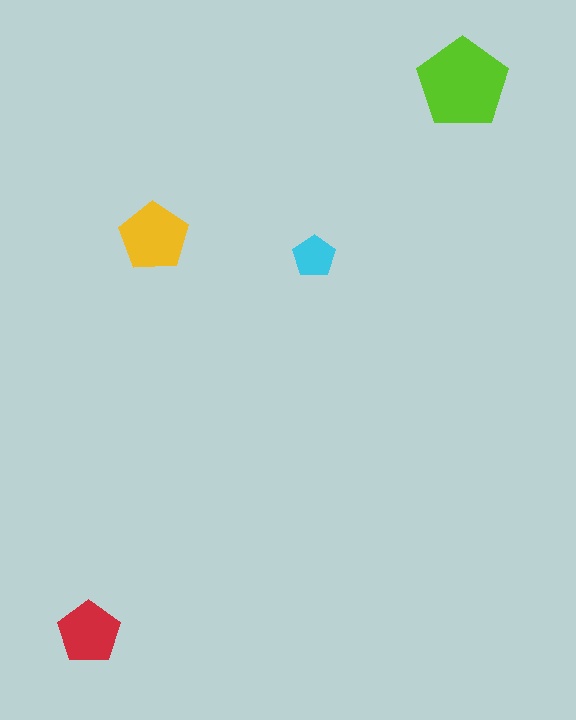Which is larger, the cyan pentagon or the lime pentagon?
The lime one.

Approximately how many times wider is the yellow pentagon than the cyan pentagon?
About 1.5 times wider.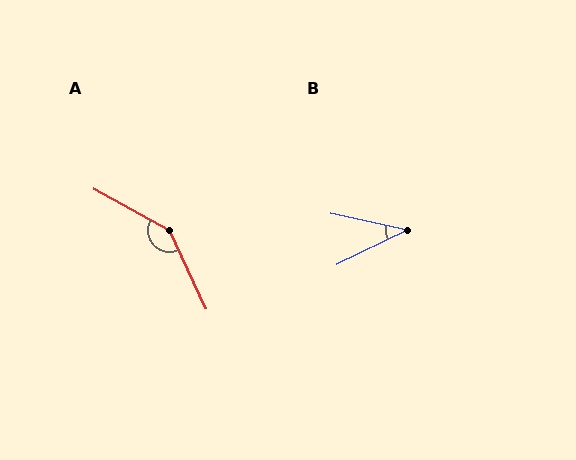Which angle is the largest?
A, at approximately 144 degrees.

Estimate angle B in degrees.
Approximately 38 degrees.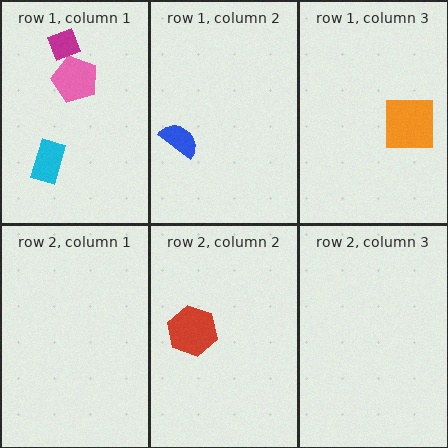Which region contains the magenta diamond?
The row 1, column 1 region.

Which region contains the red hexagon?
The row 2, column 2 region.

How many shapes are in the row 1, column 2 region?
1.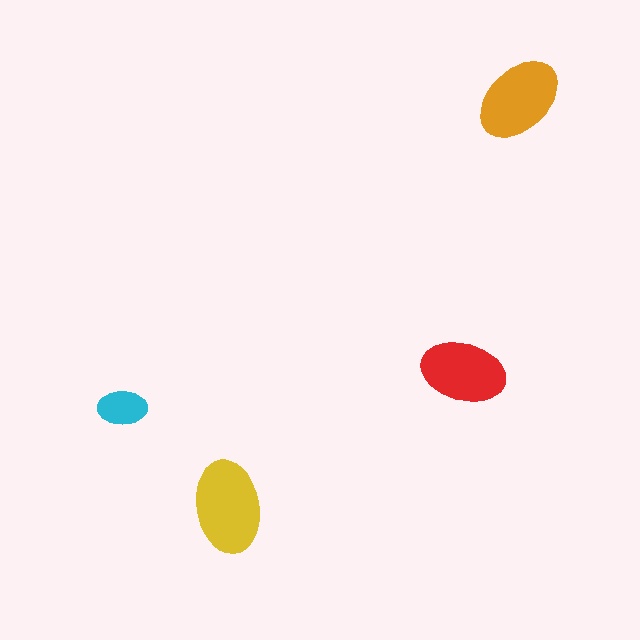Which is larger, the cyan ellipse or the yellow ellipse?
The yellow one.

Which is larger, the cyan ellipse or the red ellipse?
The red one.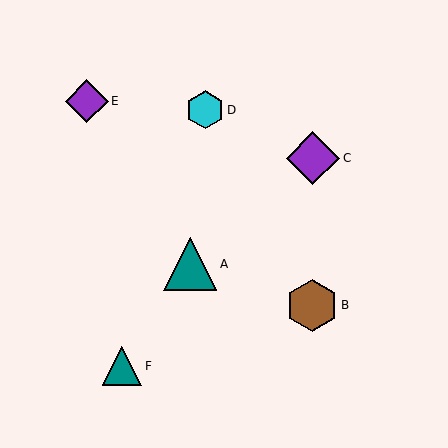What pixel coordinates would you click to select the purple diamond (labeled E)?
Click at (87, 101) to select the purple diamond E.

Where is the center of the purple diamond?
The center of the purple diamond is at (313, 158).